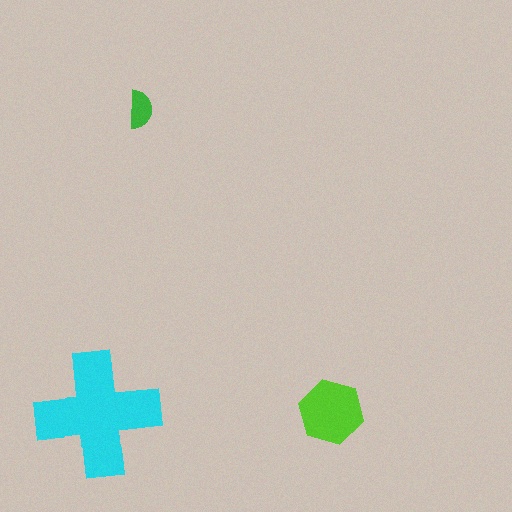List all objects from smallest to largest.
The green semicircle, the lime hexagon, the cyan cross.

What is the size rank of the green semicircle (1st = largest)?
3rd.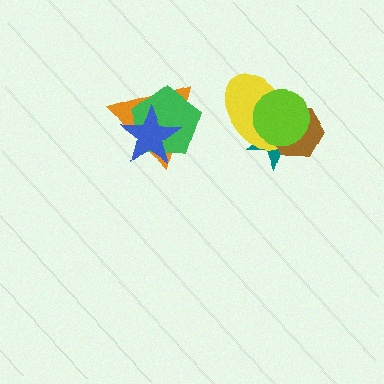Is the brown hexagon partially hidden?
Yes, it is partially covered by another shape.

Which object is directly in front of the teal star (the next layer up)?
The yellow ellipse is directly in front of the teal star.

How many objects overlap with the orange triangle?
2 objects overlap with the orange triangle.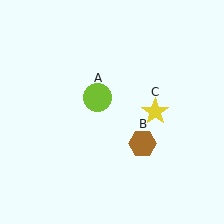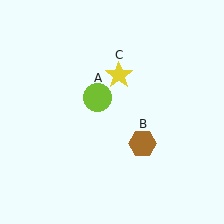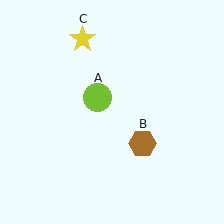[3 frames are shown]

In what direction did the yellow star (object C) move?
The yellow star (object C) moved up and to the left.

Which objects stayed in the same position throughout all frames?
Lime circle (object A) and brown hexagon (object B) remained stationary.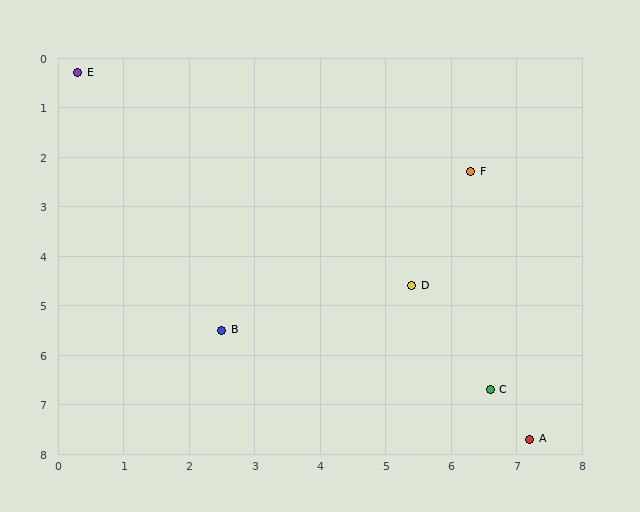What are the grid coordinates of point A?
Point A is at approximately (7.2, 7.7).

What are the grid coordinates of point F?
Point F is at approximately (6.3, 2.3).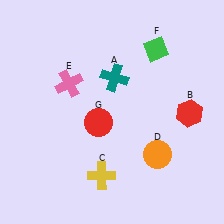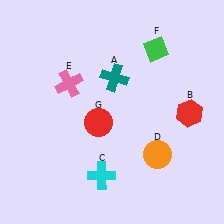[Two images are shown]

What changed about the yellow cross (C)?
In Image 1, C is yellow. In Image 2, it changed to cyan.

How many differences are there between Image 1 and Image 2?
There is 1 difference between the two images.